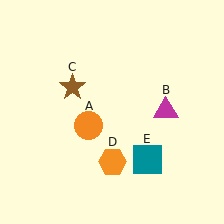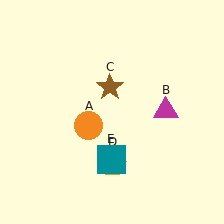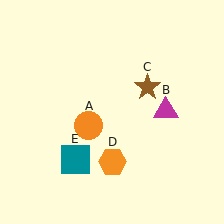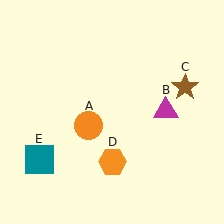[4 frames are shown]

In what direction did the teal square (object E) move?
The teal square (object E) moved left.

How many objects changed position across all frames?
2 objects changed position: brown star (object C), teal square (object E).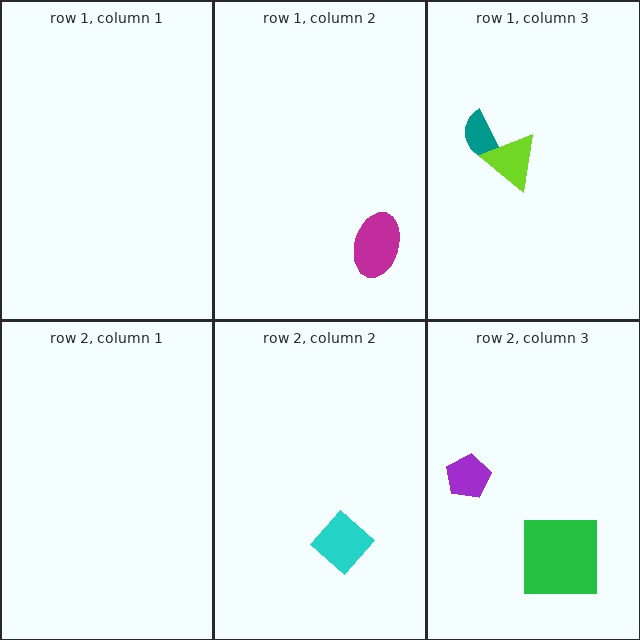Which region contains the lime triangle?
The row 1, column 3 region.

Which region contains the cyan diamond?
The row 2, column 2 region.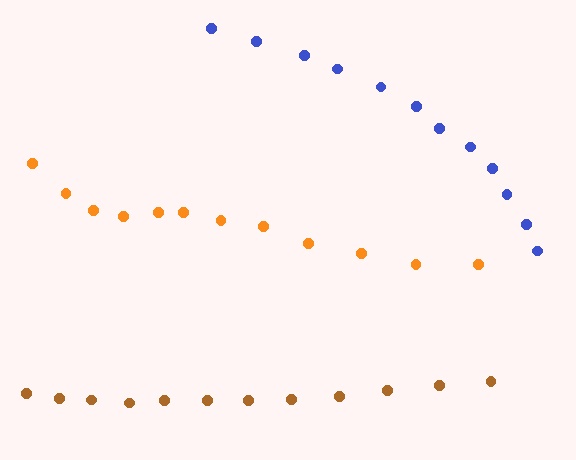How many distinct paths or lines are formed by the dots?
There are 3 distinct paths.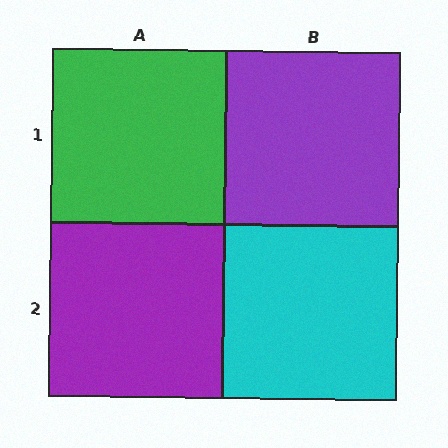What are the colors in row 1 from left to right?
Green, purple.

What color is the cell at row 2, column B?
Cyan.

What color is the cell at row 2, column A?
Purple.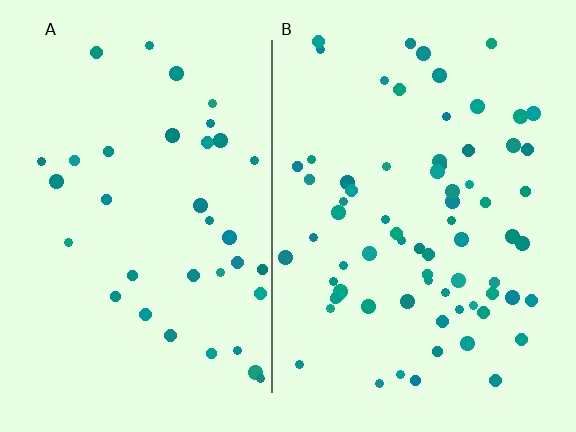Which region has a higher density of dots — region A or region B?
B (the right).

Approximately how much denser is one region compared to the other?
Approximately 2.0× — region B over region A.